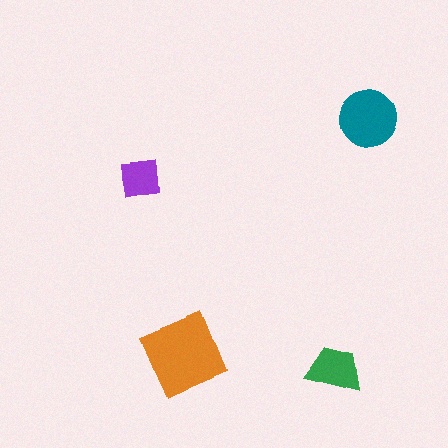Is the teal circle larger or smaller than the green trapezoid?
Larger.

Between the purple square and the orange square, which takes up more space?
The orange square.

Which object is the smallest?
The purple square.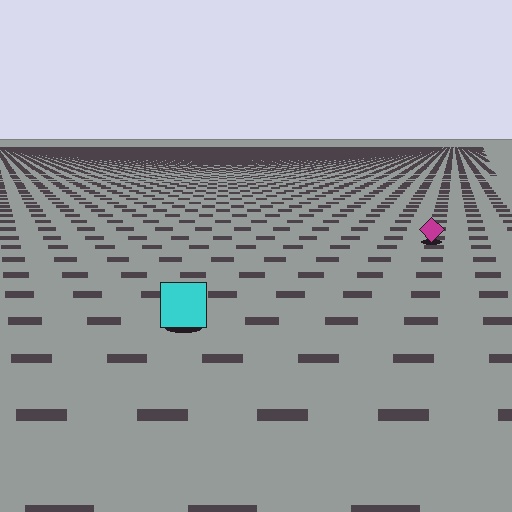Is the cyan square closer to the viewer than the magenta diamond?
Yes. The cyan square is closer — you can tell from the texture gradient: the ground texture is coarser near it.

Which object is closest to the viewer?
The cyan square is closest. The texture marks near it are larger and more spread out.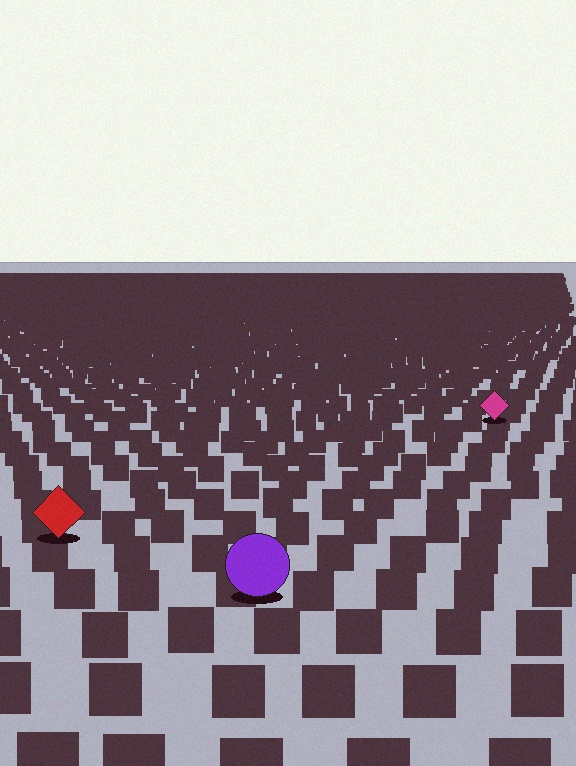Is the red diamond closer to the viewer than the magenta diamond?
Yes. The red diamond is closer — you can tell from the texture gradient: the ground texture is coarser near it.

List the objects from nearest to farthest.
From nearest to farthest: the purple circle, the red diamond, the magenta diamond.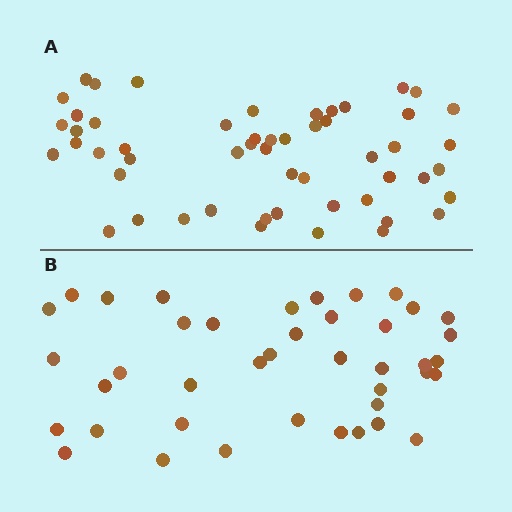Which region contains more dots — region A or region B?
Region A (the top region) has more dots.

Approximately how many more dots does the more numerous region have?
Region A has roughly 12 or so more dots than region B.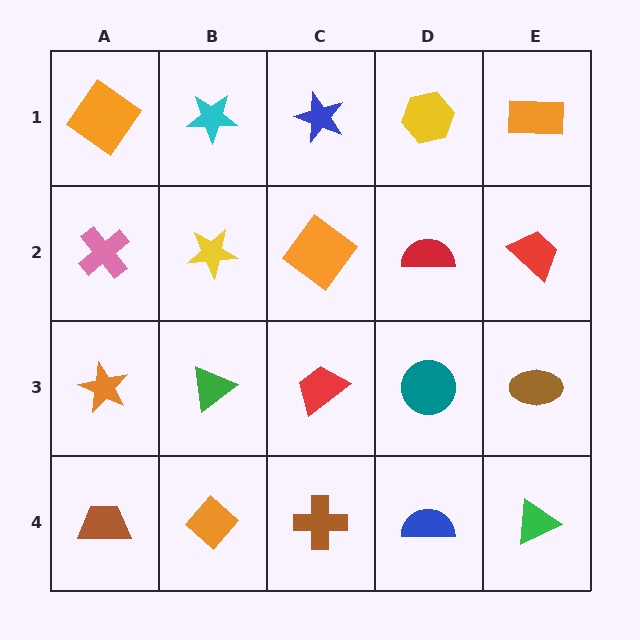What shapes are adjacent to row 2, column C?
A blue star (row 1, column C), a red trapezoid (row 3, column C), a yellow star (row 2, column B), a red semicircle (row 2, column D).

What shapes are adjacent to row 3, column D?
A red semicircle (row 2, column D), a blue semicircle (row 4, column D), a red trapezoid (row 3, column C), a brown ellipse (row 3, column E).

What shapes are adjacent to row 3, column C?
An orange diamond (row 2, column C), a brown cross (row 4, column C), a green triangle (row 3, column B), a teal circle (row 3, column D).